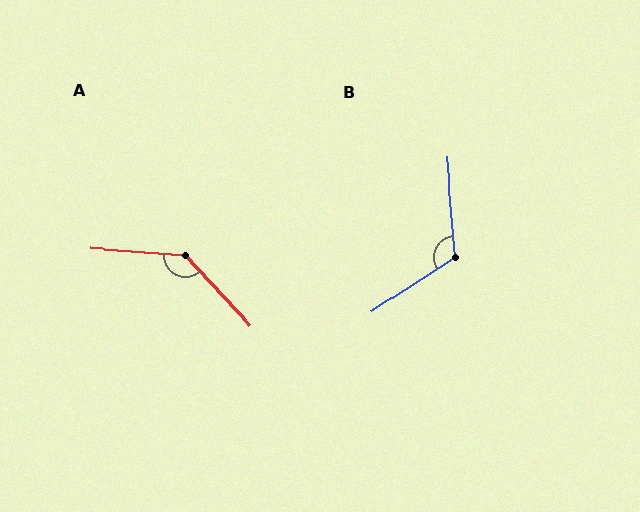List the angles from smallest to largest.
B (119°), A (137°).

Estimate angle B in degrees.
Approximately 119 degrees.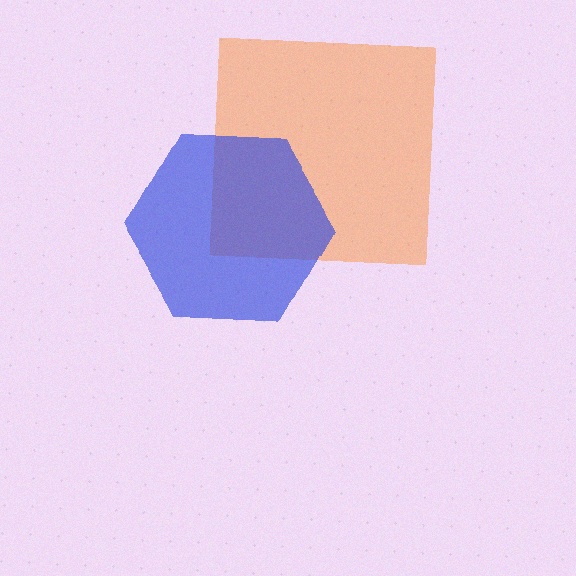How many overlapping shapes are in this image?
There are 2 overlapping shapes in the image.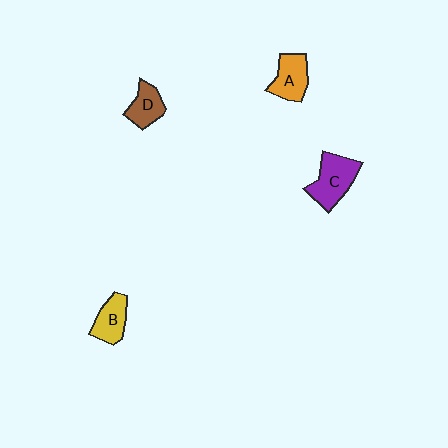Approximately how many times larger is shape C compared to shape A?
Approximately 1.3 times.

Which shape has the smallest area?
Shape D (brown).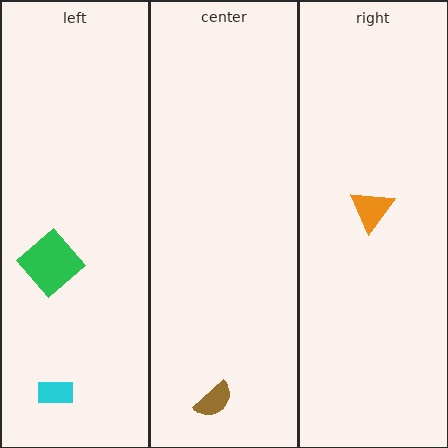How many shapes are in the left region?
2.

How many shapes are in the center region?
1.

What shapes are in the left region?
The green diamond, the cyan rectangle.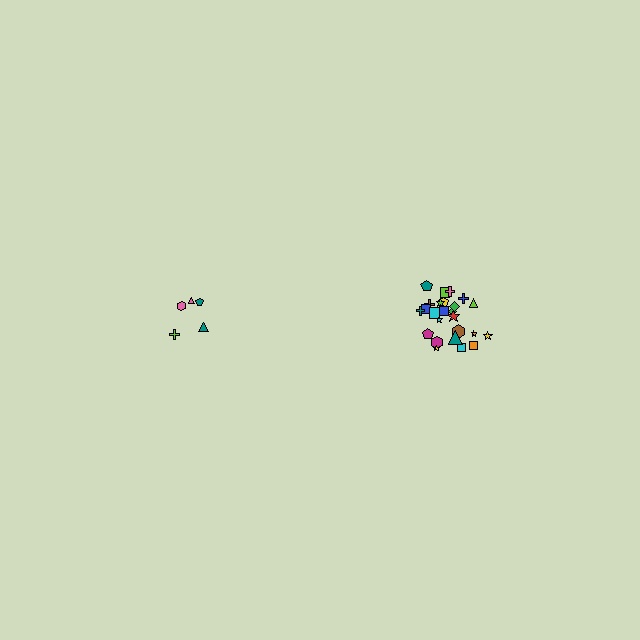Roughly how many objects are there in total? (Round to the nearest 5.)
Roughly 30 objects in total.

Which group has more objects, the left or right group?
The right group.